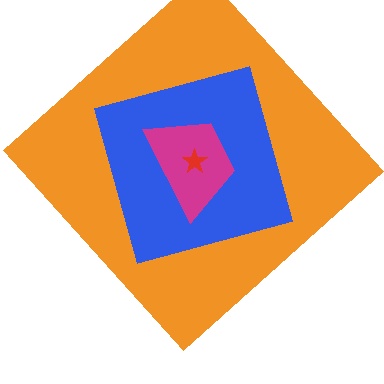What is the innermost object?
The red star.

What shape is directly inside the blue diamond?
The magenta trapezoid.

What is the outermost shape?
The orange diamond.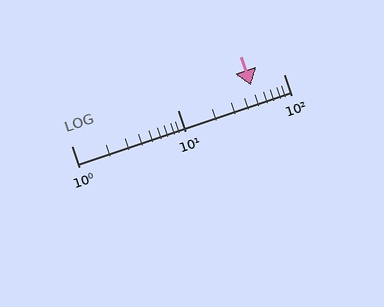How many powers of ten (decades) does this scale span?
The scale spans 2 decades, from 1 to 100.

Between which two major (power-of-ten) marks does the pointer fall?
The pointer is between 10 and 100.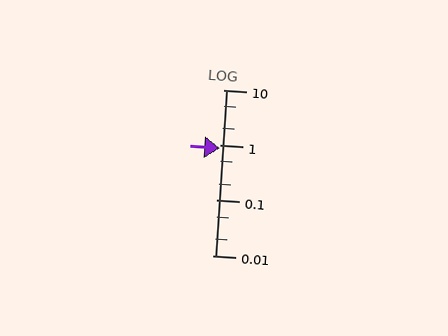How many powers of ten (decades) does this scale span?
The scale spans 3 decades, from 0.01 to 10.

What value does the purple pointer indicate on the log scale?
The pointer indicates approximately 0.88.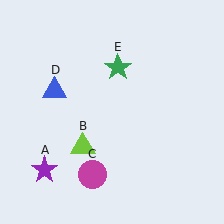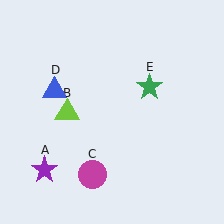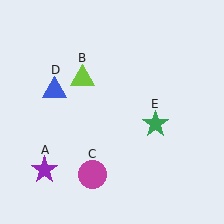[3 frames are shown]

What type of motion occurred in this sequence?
The lime triangle (object B), green star (object E) rotated clockwise around the center of the scene.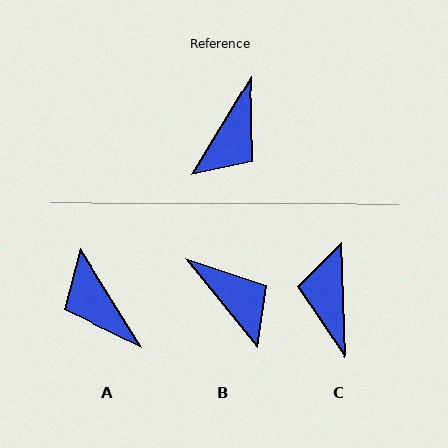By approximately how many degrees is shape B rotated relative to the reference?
Approximately 71 degrees counter-clockwise.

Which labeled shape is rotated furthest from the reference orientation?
C, about 146 degrees away.